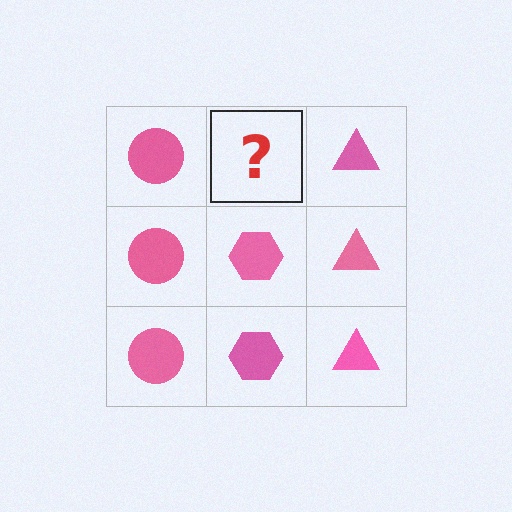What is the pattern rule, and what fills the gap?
The rule is that each column has a consistent shape. The gap should be filled with a pink hexagon.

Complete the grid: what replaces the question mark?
The question mark should be replaced with a pink hexagon.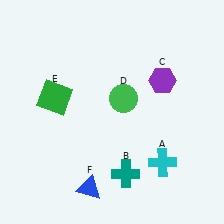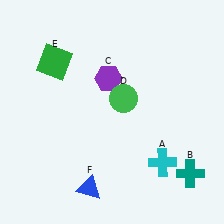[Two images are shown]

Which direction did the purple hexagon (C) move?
The purple hexagon (C) moved left.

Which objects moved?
The objects that moved are: the teal cross (B), the purple hexagon (C), the green square (E).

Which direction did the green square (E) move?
The green square (E) moved up.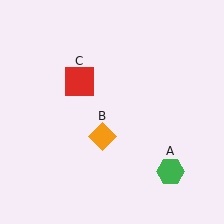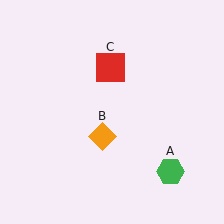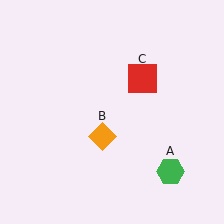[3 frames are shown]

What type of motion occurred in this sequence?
The red square (object C) rotated clockwise around the center of the scene.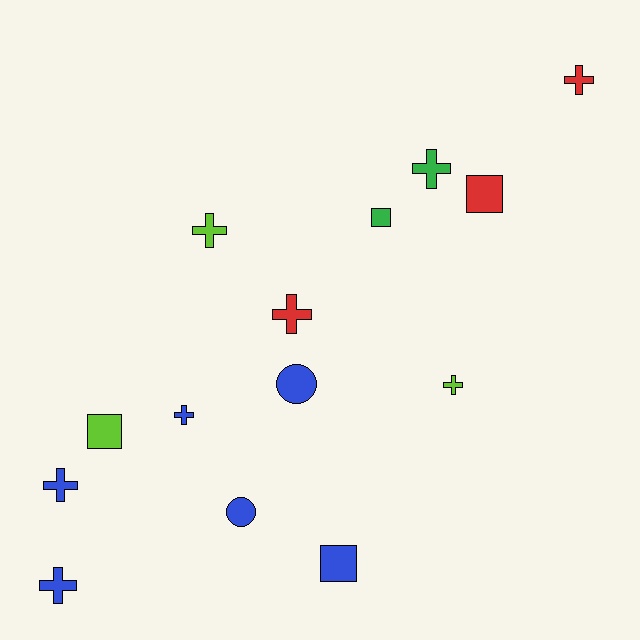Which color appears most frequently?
Blue, with 6 objects.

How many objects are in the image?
There are 14 objects.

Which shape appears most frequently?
Cross, with 8 objects.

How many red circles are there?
There are no red circles.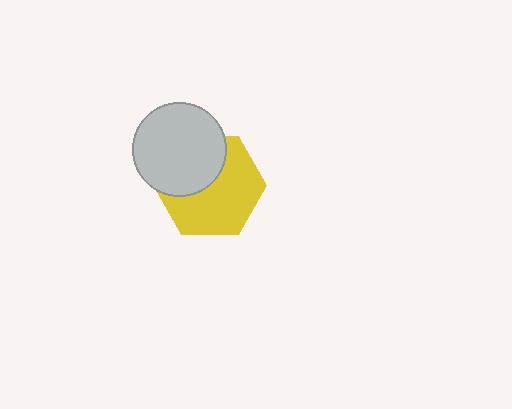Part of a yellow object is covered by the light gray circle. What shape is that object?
It is a hexagon.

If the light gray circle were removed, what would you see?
You would see the complete yellow hexagon.